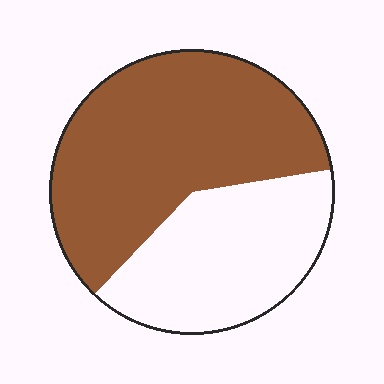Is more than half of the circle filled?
Yes.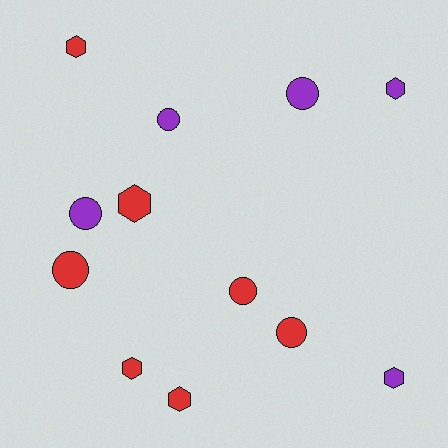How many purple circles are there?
There are 3 purple circles.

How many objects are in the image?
There are 12 objects.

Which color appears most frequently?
Red, with 7 objects.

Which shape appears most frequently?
Hexagon, with 6 objects.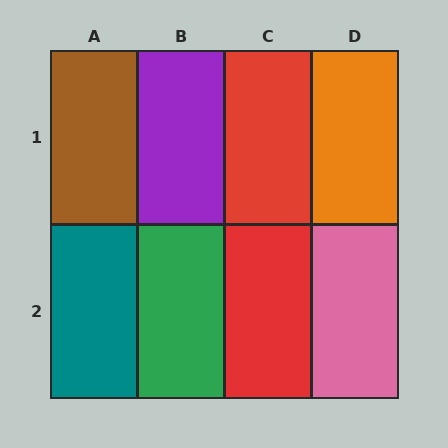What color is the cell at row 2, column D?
Pink.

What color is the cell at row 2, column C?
Red.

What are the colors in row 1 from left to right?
Brown, purple, red, orange.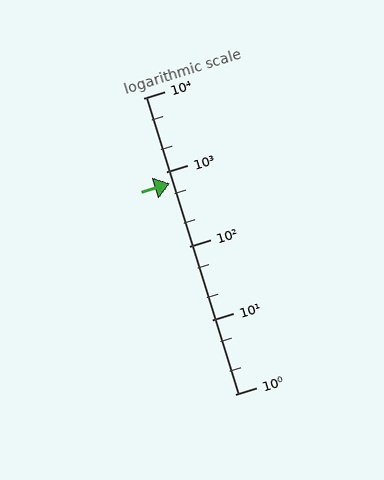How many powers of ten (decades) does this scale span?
The scale spans 4 decades, from 1 to 10000.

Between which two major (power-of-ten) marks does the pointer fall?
The pointer is between 100 and 1000.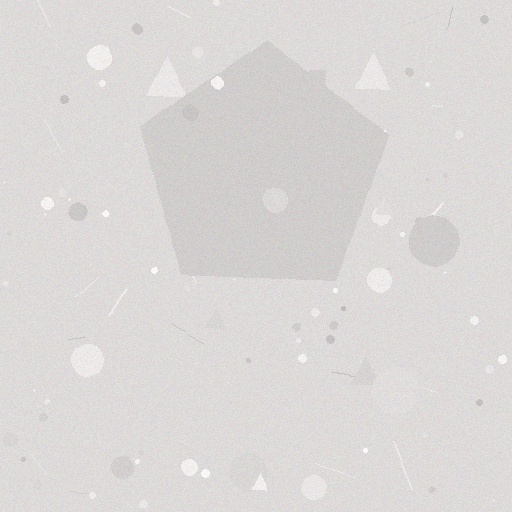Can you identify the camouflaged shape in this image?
The camouflaged shape is a pentagon.